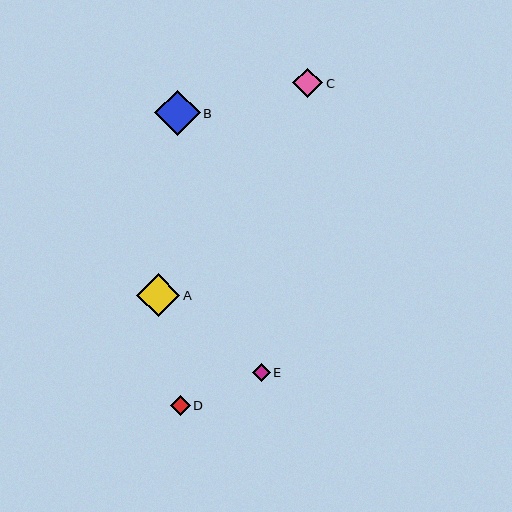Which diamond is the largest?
Diamond B is the largest with a size of approximately 46 pixels.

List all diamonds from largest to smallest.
From largest to smallest: B, A, C, D, E.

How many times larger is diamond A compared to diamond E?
Diamond A is approximately 2.4 times the size of diamond E.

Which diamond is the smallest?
Diamond E is the smallest with a size of approximately 18 pixels.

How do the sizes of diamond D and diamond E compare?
Diamond D and diamond E are approximately the same size.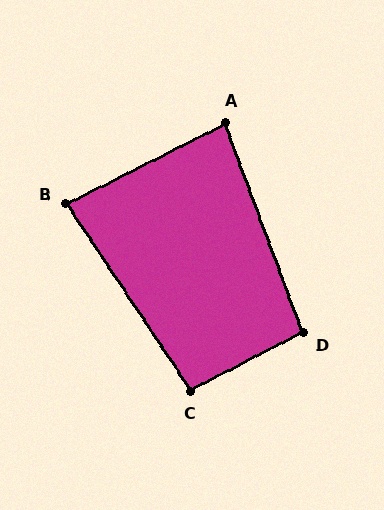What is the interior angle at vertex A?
Approximately 84 degrees (acute).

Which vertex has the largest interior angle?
D, at approximately 97 degrees.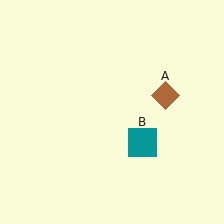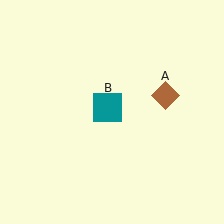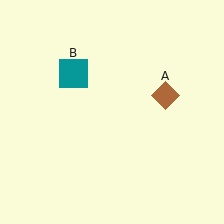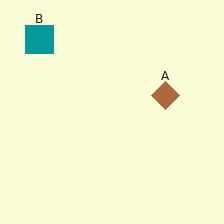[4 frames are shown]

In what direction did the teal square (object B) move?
The teal square (object B) moved up and to the left.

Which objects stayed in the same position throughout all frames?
Brown diamond (object A) remained stationary.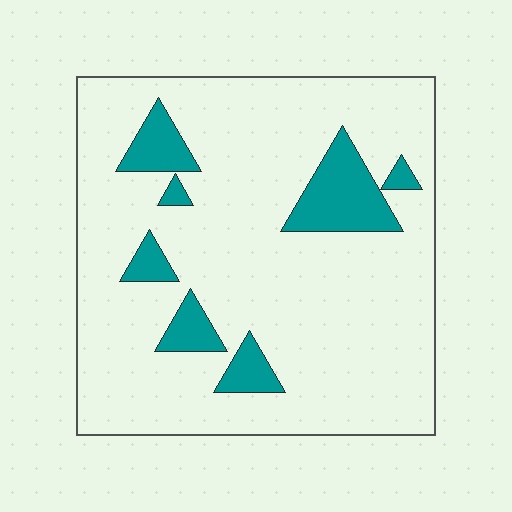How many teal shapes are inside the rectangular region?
7.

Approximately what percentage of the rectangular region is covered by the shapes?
Approximately 15%.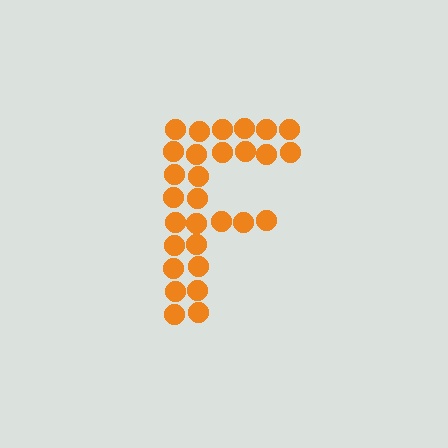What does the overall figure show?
The overall figure shows the letter F.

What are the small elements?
The small elements are circles.